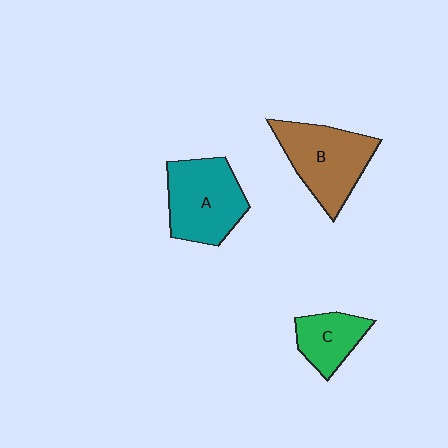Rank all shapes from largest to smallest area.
From largest to smallest: B (brown), A (teal), C (green).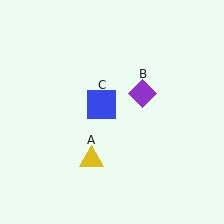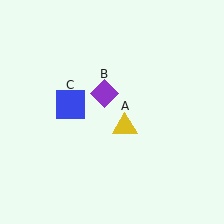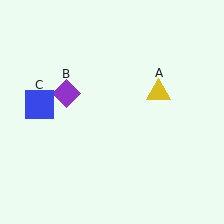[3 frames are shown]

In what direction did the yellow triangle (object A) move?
The yellow triangle (object A) moved up and to the right.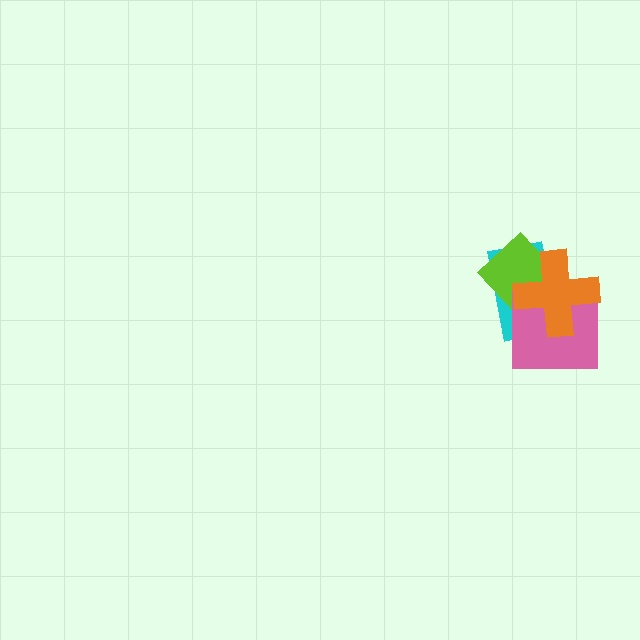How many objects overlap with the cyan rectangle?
3 objects overlap with the cyan rectangle.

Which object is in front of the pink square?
The orange cross is in front of the pink square.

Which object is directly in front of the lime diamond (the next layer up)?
The pink square is directly in front of the lime diamond.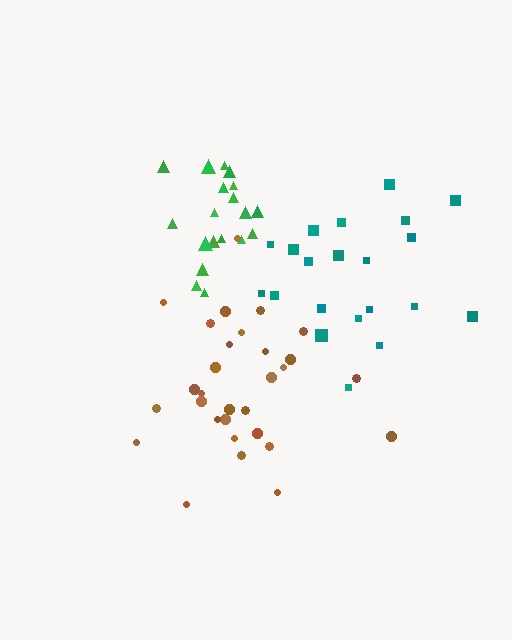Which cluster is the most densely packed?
Green.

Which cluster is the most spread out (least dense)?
Teal.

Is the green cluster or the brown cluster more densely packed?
Green.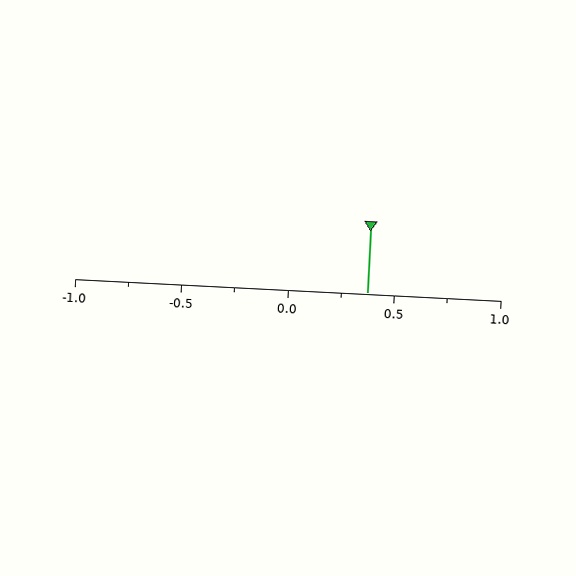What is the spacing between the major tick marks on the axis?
The major ticks are spaced 0.5 apart.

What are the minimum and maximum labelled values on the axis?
The axis runs from -1.0 to 1.0.